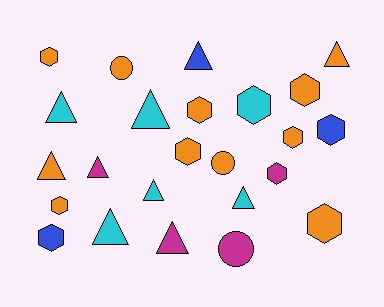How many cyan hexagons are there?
There is 1 cyan hexagon.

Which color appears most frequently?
Orange, with 11 objects.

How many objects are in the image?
There are 24 objects.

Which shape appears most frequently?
Hexagon, with 11 objects.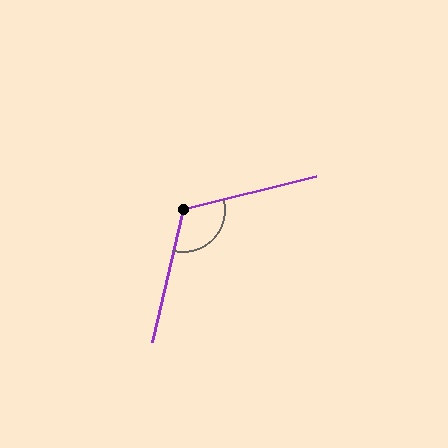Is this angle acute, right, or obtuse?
It is obtuse.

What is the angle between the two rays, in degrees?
Approximately 117 degrees.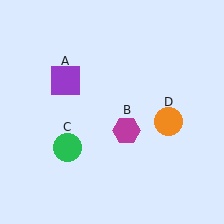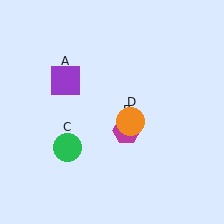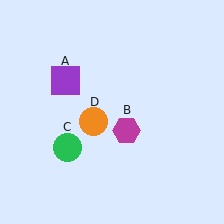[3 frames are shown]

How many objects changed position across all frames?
1 object changed position: orange circle (object D).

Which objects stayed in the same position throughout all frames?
Purple square (object A) and magenta hexagon (object B) and green circle (object C) remained stationary.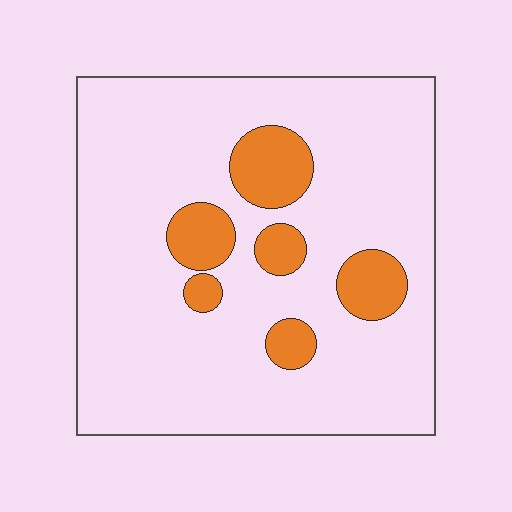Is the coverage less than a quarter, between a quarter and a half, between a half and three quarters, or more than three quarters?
Less than a quarter.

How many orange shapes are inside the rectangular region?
6.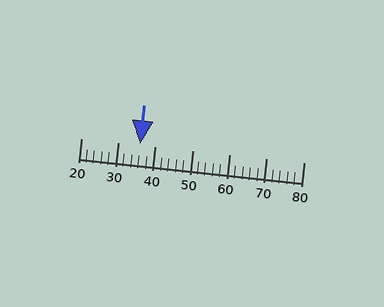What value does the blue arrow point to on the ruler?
The blue arrow points to approximately 36.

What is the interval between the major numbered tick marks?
The major tick marks are spaced 10 units apart.